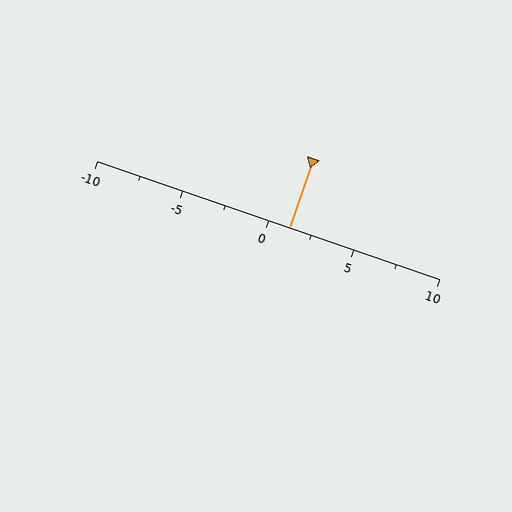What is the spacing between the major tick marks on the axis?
The major ticks are spaced 5 apart.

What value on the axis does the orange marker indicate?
The marker indicates approximately 1.2.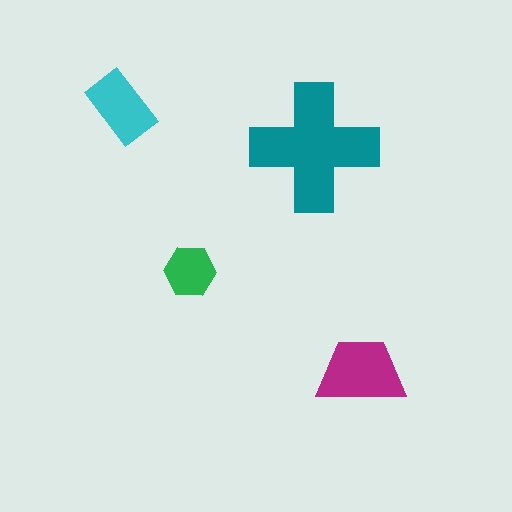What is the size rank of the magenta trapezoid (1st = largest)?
2nd.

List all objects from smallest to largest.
The green hexagon, the cyan rectangle, the magenta trapezoid, the teal cross.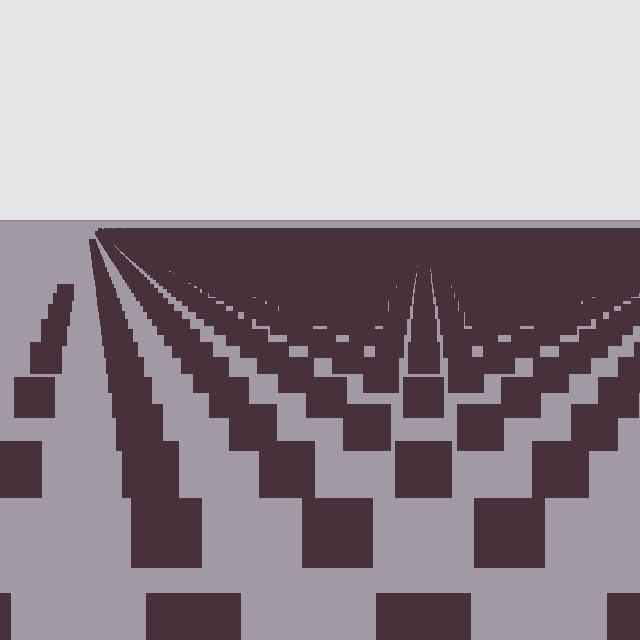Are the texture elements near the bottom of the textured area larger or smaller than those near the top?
Larger. Near the bottom, elements are closer to the viewer and appear at a bigger on-screen size.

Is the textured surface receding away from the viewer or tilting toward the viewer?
The surface is receding away from the viewer. Texture elements get smaller and denser toward the top.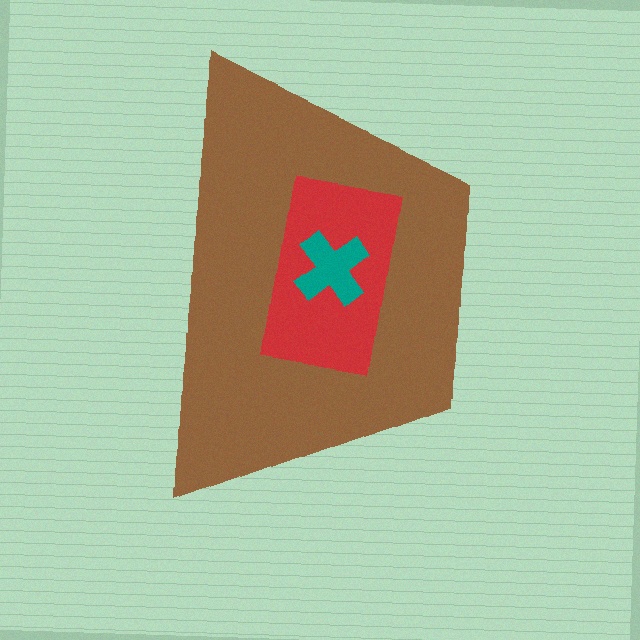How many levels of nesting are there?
3.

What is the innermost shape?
The teal cross.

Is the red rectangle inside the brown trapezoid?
Yes.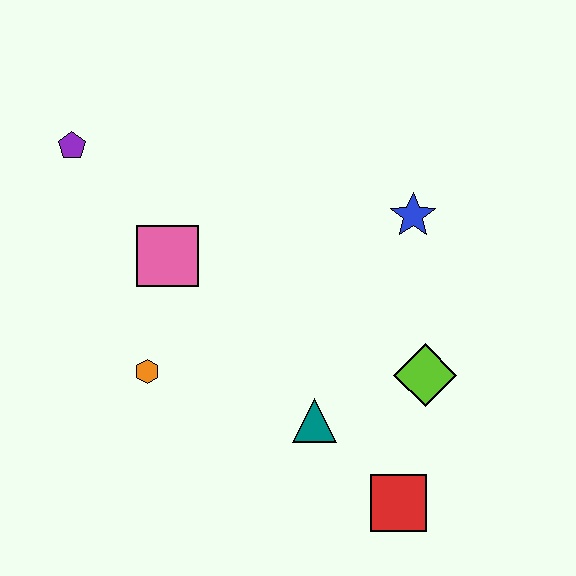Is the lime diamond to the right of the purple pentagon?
Yes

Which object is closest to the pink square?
The orange hexagon is closest to the pink square.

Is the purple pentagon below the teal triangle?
No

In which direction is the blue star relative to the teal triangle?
The blue star is above the teal triangle.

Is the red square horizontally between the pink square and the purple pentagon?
No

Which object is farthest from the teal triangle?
The purple pentagon is farthest from the teal triangle.